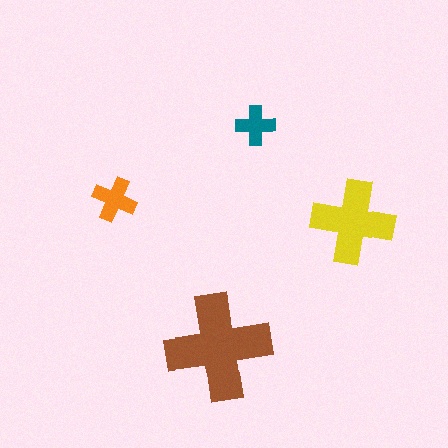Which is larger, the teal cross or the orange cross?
The orange one.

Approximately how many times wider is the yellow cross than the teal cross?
About 2 times wider.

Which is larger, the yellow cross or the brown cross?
The brown one.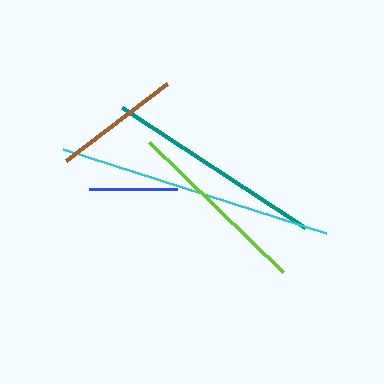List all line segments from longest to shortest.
From longest to shortest: cyan, teal, lime, brown, blue.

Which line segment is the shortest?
The blue line is the shortest at approximately 88 pixels.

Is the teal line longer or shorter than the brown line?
The teal line is longer than the brown line.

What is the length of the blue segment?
The blue segment is approximately 88 pixels long.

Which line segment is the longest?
The cyan line is the longest at approximately 276 pixels.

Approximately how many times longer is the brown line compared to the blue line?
The brown line is approximately 1.5 times the length of the blue line.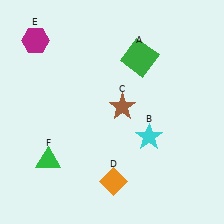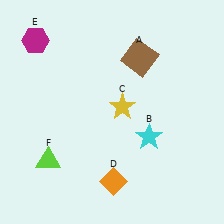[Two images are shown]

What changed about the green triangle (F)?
In Image 1, F is green. In Image 2, it changed to lime.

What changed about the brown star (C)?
In Image 1, C is brown. In Image 2, it changed to yellow.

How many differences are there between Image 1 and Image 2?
There are 3 differences between the two images.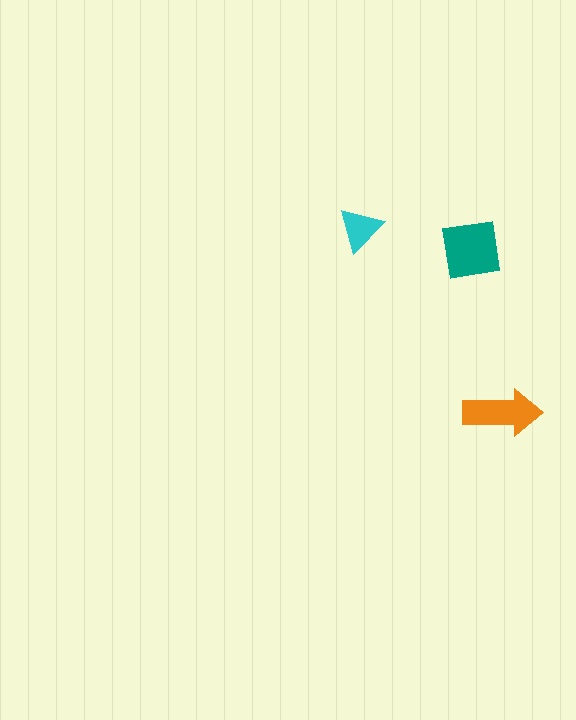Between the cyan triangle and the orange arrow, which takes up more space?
The orange arrow.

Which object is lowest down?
The orange arrow is bottommost.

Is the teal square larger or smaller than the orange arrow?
Larger.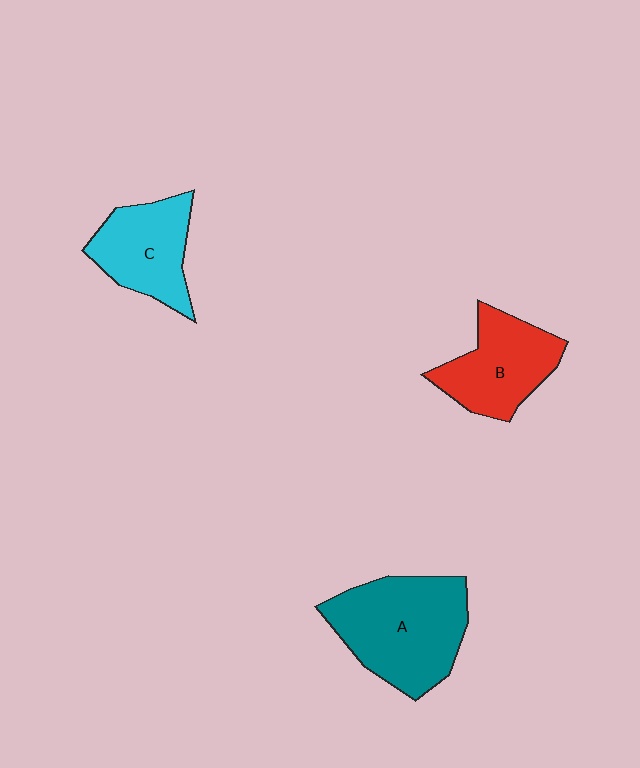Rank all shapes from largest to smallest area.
From largest to smallest: A (teal), B (red), C (cyan).